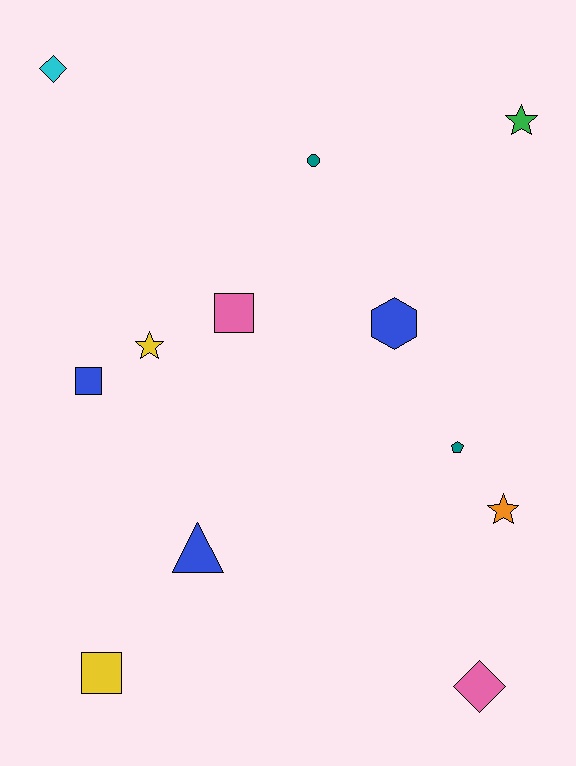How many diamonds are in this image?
There are 2 diamonds.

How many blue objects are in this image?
There are 3 blue objects.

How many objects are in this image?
There are 12 objects.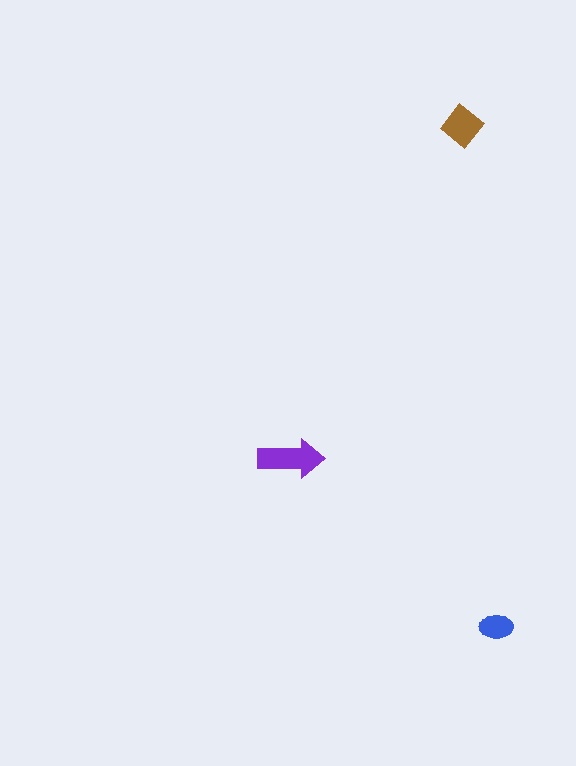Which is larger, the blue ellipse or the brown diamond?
The brown diamond.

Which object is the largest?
The purple arrow.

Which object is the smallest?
The blue ellipse.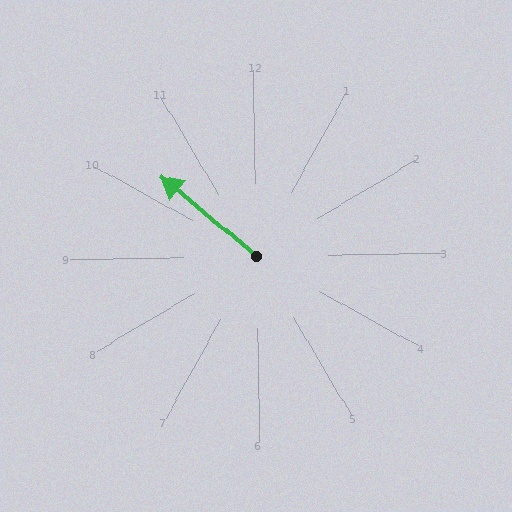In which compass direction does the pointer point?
Northwest.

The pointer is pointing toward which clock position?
Roughly 10 o'clock.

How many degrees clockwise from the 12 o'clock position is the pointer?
Approximately 311 degrees.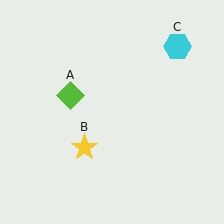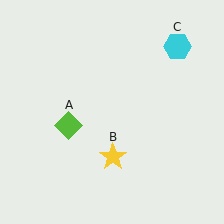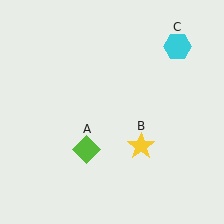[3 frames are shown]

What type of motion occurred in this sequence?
The lime diamond (object A), yellow star (object B) rotated counterclockwise around the center of the scene.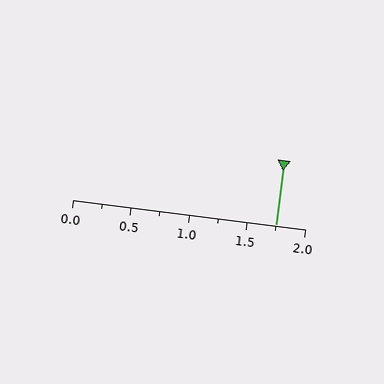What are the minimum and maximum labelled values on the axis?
The axis runs from 0.0 to 2.0.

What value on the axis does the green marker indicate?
The marker indicates approximately 1.75.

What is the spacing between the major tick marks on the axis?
The major ticks are spaced 0.5 apart.